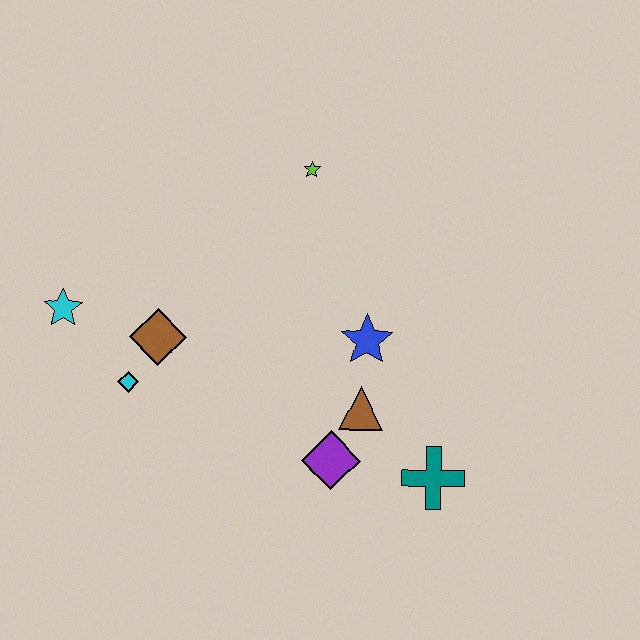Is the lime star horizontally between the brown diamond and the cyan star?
No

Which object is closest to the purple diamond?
The brown triangle is closest to the purple diamond.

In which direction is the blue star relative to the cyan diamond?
The blue star is to the right of the cyan diamond.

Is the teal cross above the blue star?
No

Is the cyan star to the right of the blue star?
No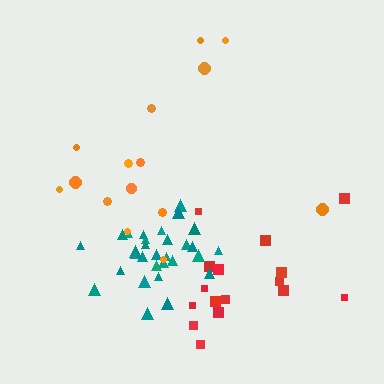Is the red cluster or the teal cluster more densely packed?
Teal.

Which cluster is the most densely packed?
Teal.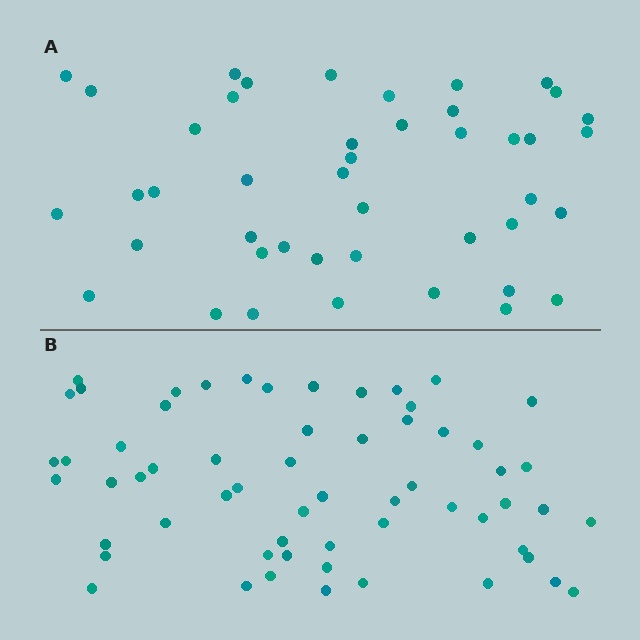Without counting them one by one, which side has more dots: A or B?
Region B (the bottom region) has more dots.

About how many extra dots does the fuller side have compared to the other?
Region B has approximately 15 more dots than region A.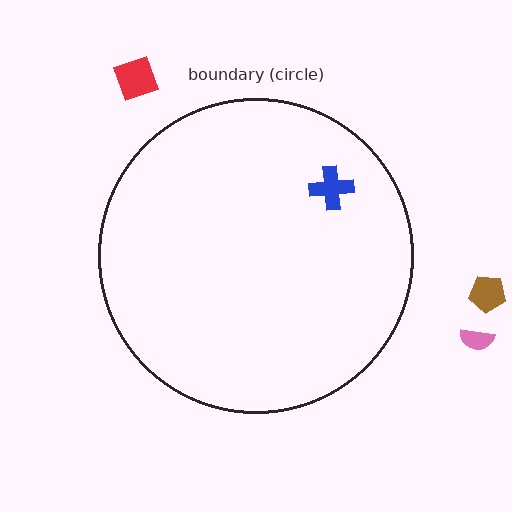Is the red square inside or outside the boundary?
Outside.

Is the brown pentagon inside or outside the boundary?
Outside.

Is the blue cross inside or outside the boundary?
Inside.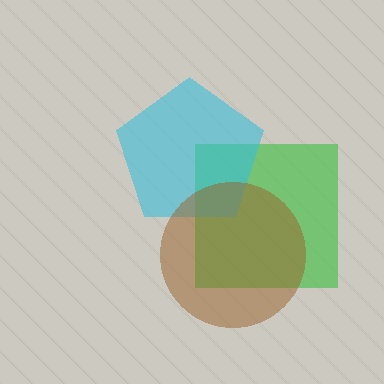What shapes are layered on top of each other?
The layered shapes are: a green square, a cyan pentagon, a brown circle.